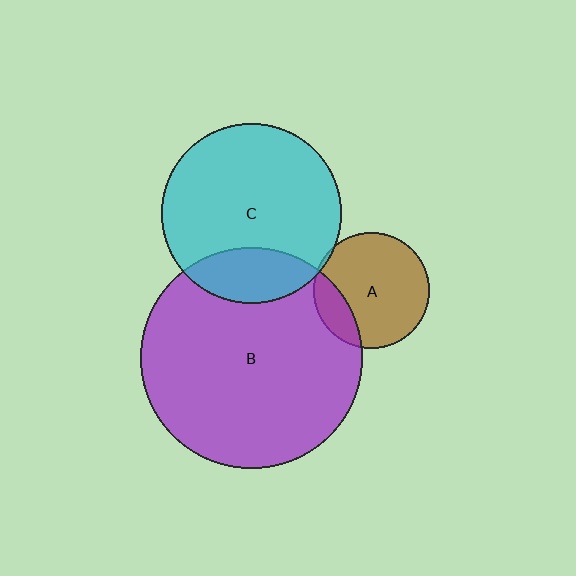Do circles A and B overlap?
Yes.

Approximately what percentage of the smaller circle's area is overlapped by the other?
Approximately 20%.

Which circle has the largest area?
Circle B (purple).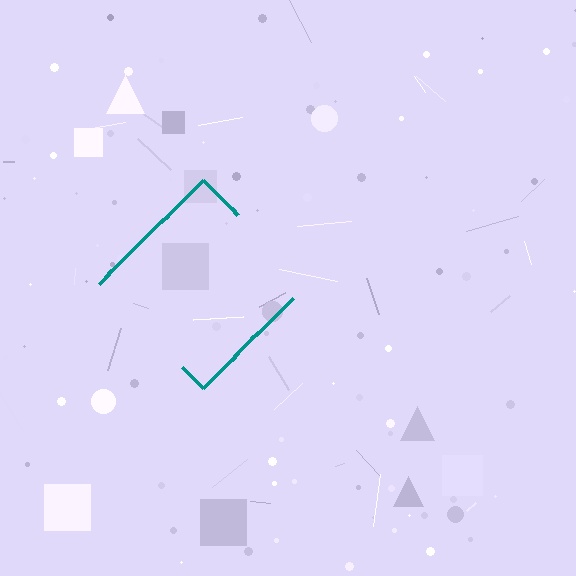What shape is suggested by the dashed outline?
The dashed outline suggests a diamond.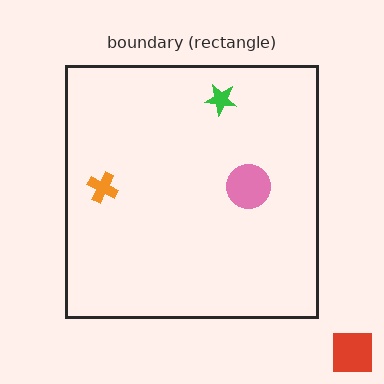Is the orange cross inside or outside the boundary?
Inside.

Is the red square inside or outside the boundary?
Outside.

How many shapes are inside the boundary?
3 inside, 1 outside.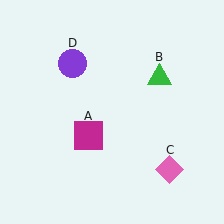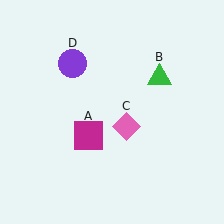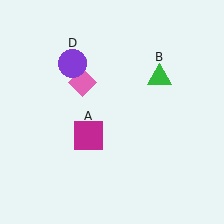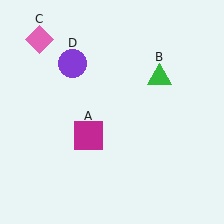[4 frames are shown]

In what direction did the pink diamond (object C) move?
The pink diamond (object C) moved up and to the left.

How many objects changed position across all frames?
1 object changed position: pink diamond (object C).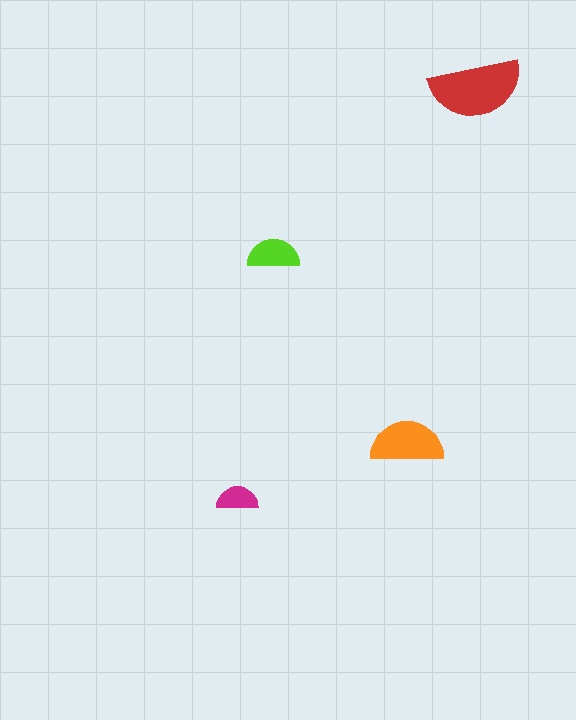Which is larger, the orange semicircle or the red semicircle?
The red one.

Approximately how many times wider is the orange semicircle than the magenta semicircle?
About 2 times wider.